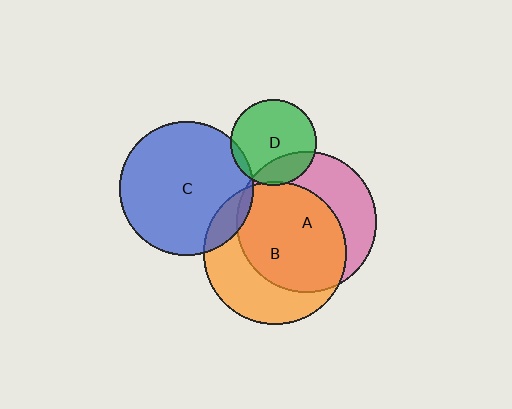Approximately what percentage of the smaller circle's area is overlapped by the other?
Approximately 10%.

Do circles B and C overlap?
Yes.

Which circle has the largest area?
Circle B (orange).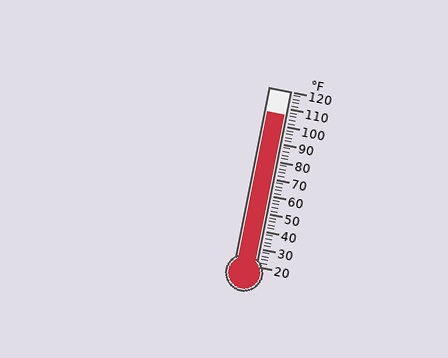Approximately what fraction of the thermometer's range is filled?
The thermometer is filled to approximately 85% of its range.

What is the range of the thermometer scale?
The thermometer scale ranges from 20°F to 120°F.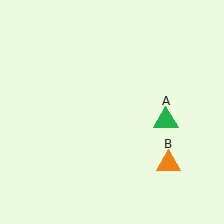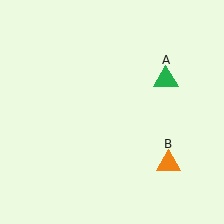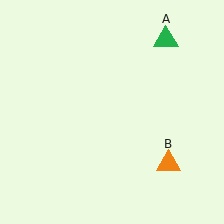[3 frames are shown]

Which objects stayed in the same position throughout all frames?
Orange triangle (object B) remained stationary.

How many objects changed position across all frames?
1 object changed position: green triangle (object A).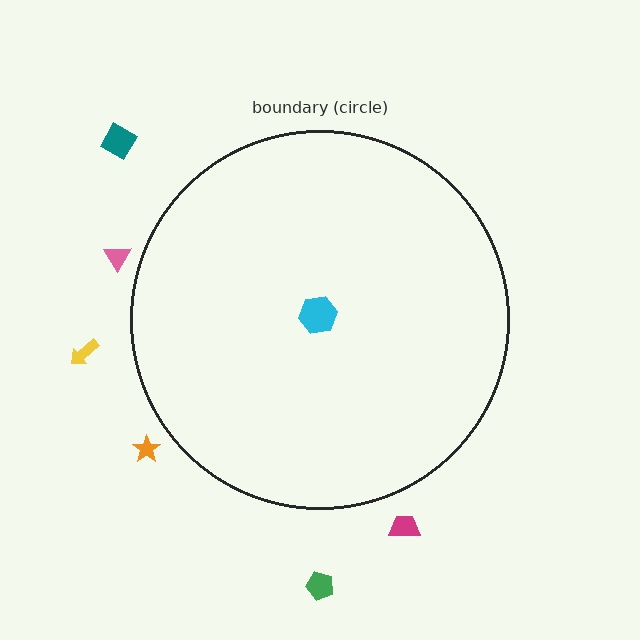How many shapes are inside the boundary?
1 inside, 6 outside.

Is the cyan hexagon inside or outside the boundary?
Inside.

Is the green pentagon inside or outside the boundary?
Outside.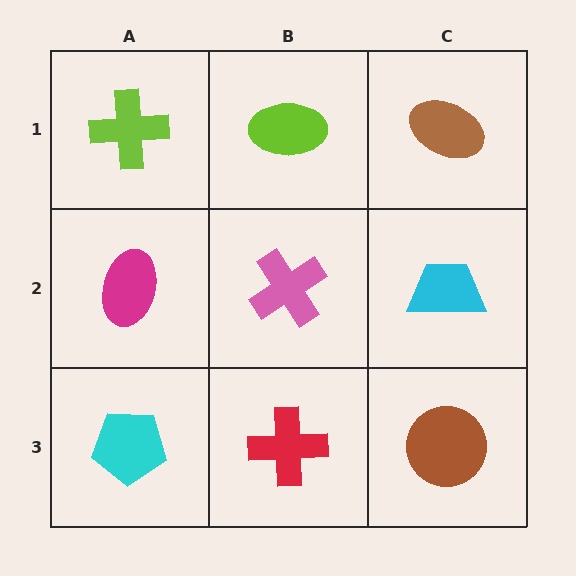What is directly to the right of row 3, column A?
A red cross.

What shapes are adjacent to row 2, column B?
A lime ellipse (row 1, column B), a red cross (row 3, column B), a magenta ellipse (row 2, column A), a cyan trapezoid (row 2, column C).